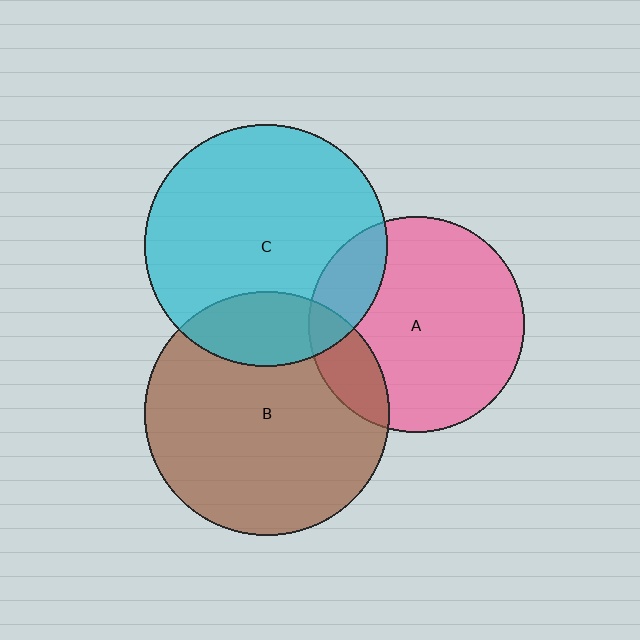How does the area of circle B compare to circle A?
Approximately 1.3 times.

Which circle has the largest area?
Circle B (brown).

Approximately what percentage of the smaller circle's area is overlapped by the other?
Approximately 15%.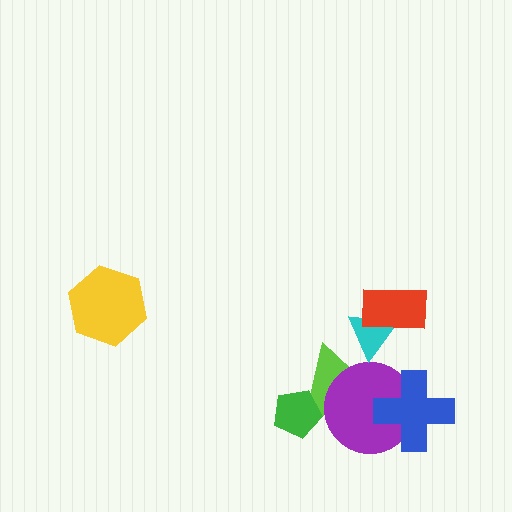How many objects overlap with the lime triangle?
3 objects overlap with the lime triangle.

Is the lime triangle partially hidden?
Yes, it is partially covered by another shape.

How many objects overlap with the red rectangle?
1 object overlaps with the red rectangle.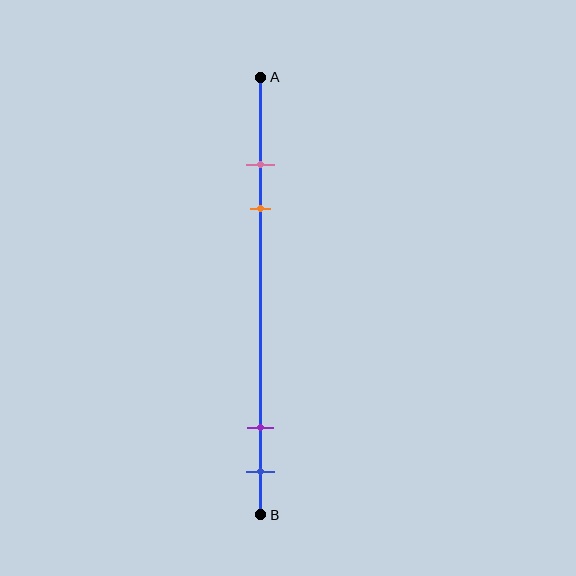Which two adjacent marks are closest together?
The pink and orange marks are the closest adjacent pair.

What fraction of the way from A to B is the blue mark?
The blue mark is approximately 90% (0.9) of the way from A to B.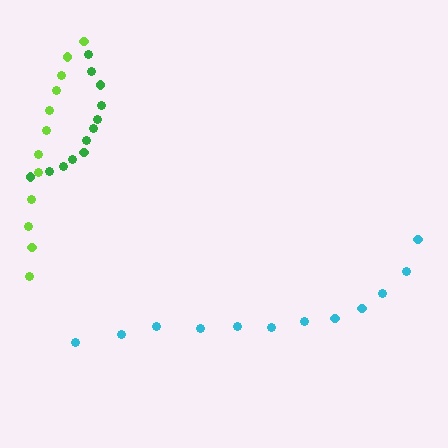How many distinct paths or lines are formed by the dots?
There are 3 distinct paths.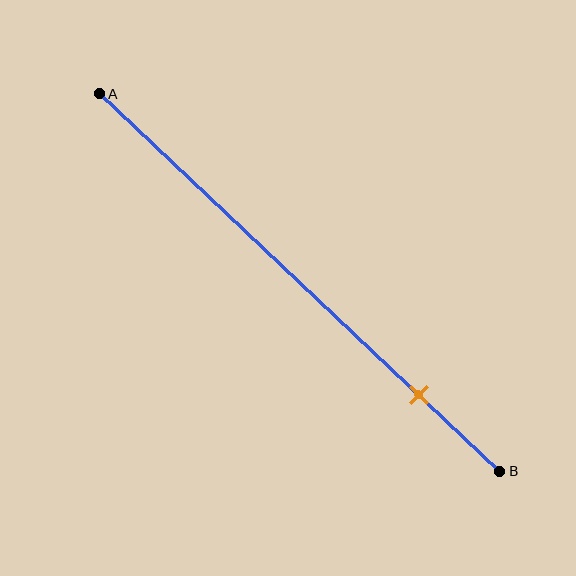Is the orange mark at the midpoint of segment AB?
No, the mark is at about 80% from A, not at the 50% midpoint.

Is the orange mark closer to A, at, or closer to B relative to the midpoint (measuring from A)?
The orange mark is closer to point B than the midpoint of segment AB.